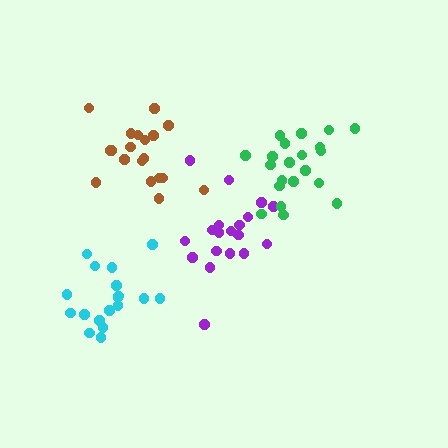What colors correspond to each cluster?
The clusters are colored: purple, cyan, brown, green.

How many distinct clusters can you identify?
There are 4 distinct clusters.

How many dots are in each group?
Group 1: 19 dots, Group 2: 18 dots, Group 3: 19 dots, Group 4: 21 dots (77 total).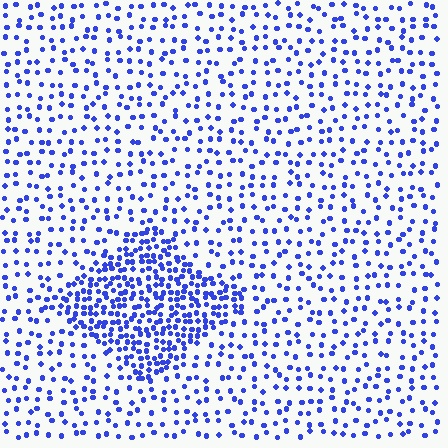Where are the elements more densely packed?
The elements are more densely packed inside the diamond boundary.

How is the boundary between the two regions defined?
The boundary is defined by a change in element density (approximately 2.4x ratio). All elements are the same color, size, and shape.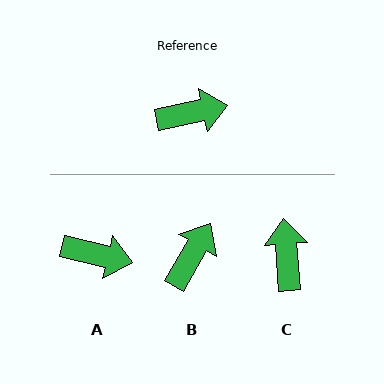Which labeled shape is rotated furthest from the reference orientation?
C, about 83 degrees away.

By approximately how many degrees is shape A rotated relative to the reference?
Approximately 25 degrees clockwise.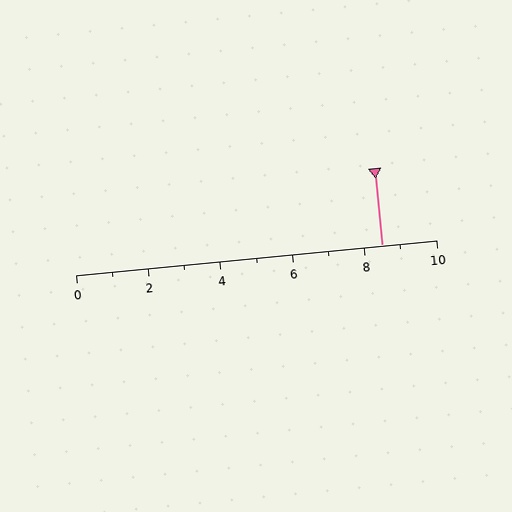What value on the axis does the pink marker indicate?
The marker indicates approximately 8.5.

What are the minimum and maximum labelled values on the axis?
The axis runs from 0 to 10.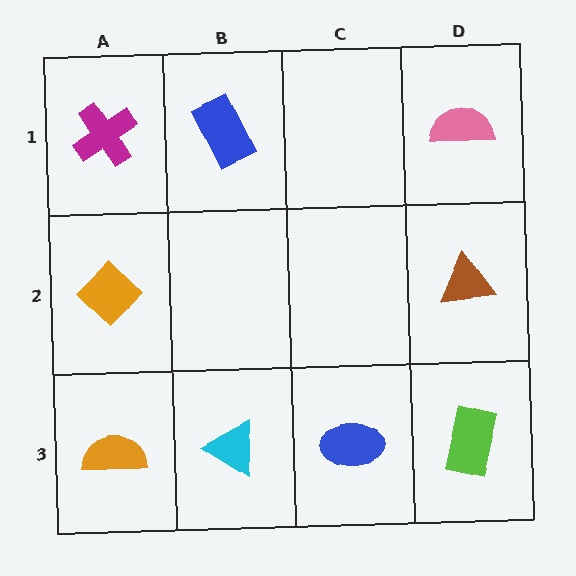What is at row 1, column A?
A magenta cross.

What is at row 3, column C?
A blue ellipse.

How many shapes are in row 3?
4 shapes.